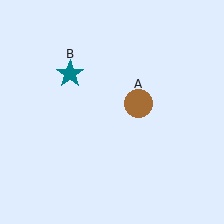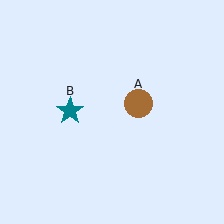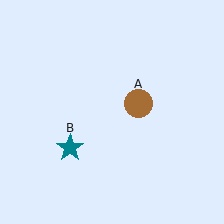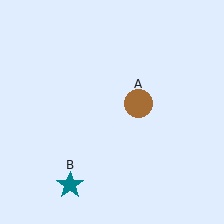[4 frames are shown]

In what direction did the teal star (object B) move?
The teal star (object B) moved down.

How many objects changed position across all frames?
1 object changed position: teal star (object B).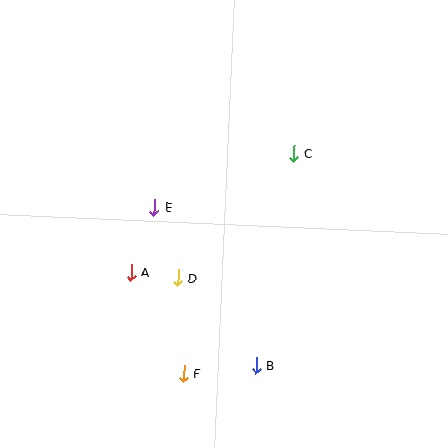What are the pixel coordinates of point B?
Point B is at (256, 365).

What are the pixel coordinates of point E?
Point E is at (155, 207).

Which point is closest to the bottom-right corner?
Point B is closest to the bottom-right corner.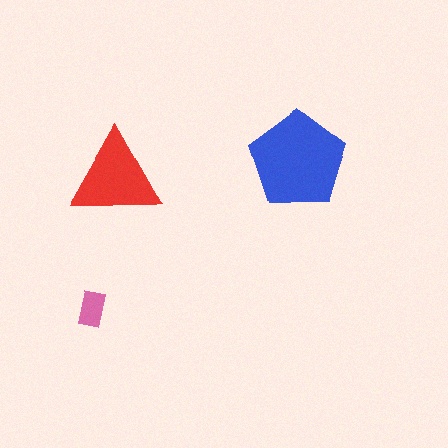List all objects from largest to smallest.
The blue pentagon, the red triangle, the pink rectangle.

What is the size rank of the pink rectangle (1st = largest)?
3rd.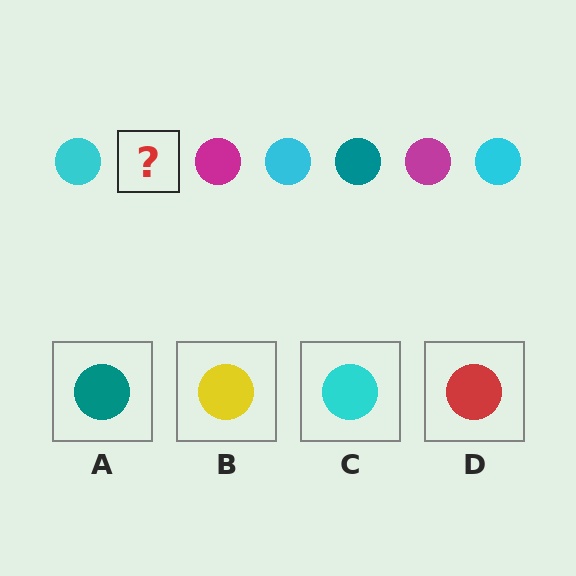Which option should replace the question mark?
Option A.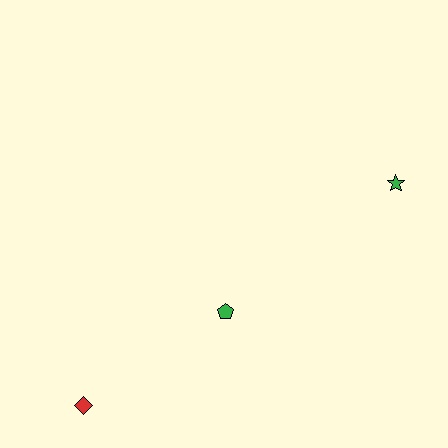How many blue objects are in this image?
There are no blue objects.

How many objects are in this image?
There are 3 objects.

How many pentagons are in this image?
There is 1 pentagon.